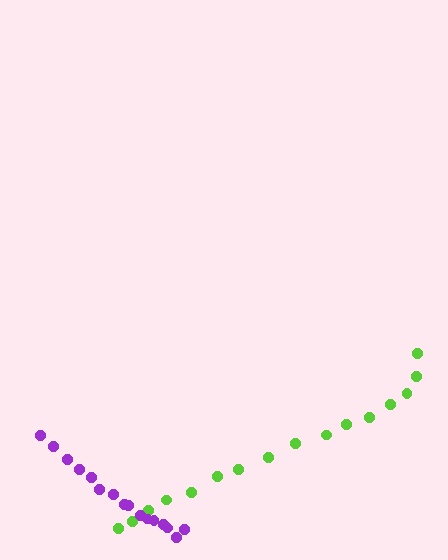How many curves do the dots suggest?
There are 2 distinct paths.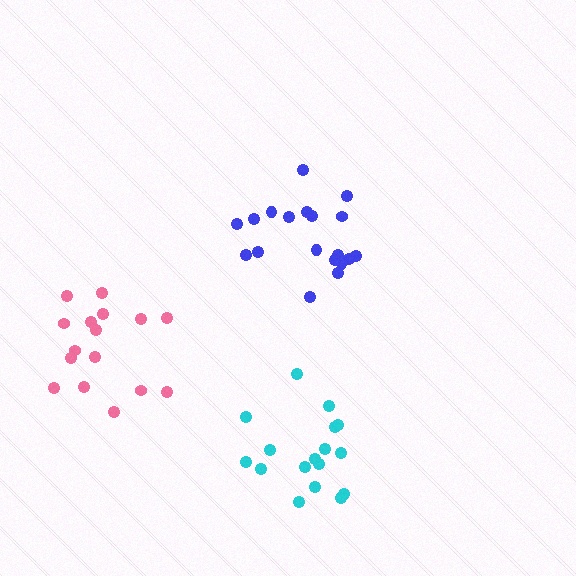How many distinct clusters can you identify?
There are 3 distinct clusters.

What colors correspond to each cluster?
The clusters are colored: pink, blue, cyan.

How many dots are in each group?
Group 1: 16 dots, Group 2: 19 dots, Group 3: 17 dots (52 total).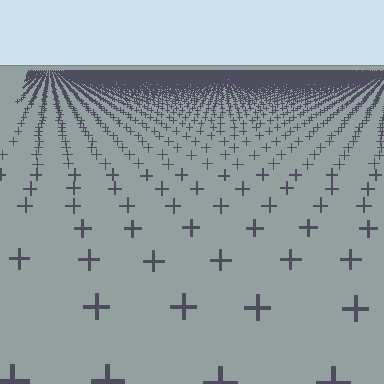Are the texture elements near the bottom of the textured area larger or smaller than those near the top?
Larger. Near the bottom, elements are closer to the viewer and appear at a bigger on-screen size.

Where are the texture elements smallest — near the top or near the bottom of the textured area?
Near the top.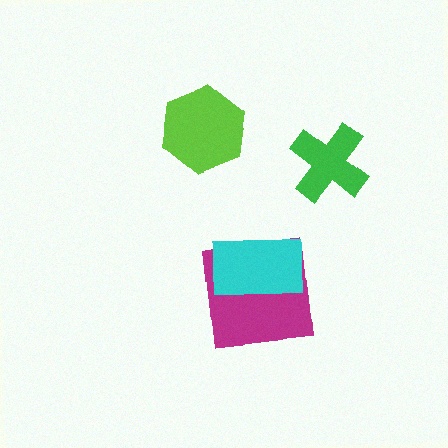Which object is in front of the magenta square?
The cyan rectangle is in front of the magenta square.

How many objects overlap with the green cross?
0 objects overlap with the green cross.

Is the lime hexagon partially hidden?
No, no other shape covers it.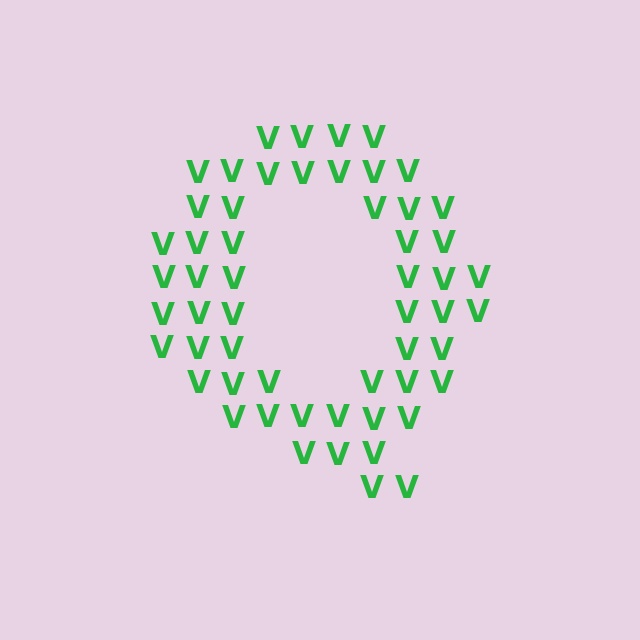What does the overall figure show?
The overall figure shows the letter Q.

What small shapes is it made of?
It is made of small letter V's.